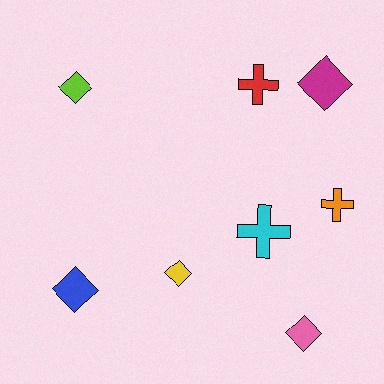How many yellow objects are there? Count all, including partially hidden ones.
There is 1 yellow object.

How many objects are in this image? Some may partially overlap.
There are 8 objects.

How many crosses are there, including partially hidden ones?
There are 3 crosses.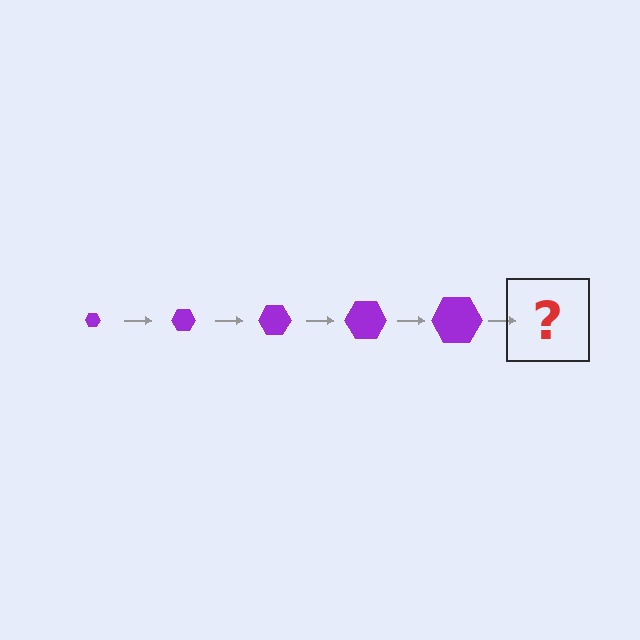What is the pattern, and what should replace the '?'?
The pattern is that the hexagon gets progressively larger each step. The '?' should be a purple hexagon, larger than the previous one.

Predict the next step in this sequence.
The next step is a purple hexagon, larger than the previous one.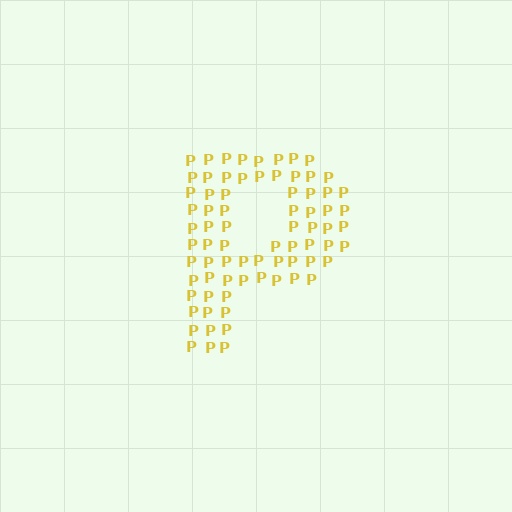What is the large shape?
The large shape is the letter P.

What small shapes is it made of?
It is made of small letter P's.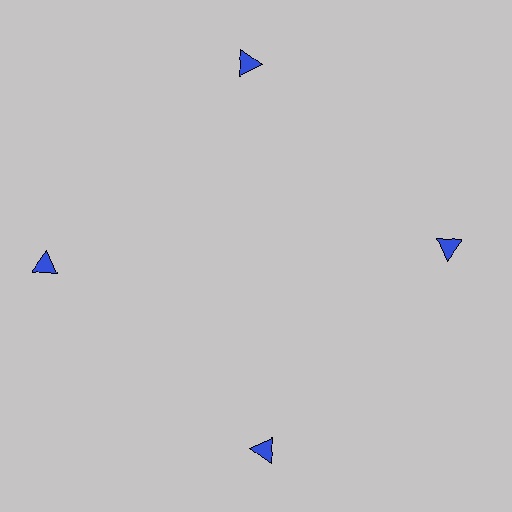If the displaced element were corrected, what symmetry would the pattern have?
It would have 4-fold rotational symmetry — the pattern would map onto itself every 90 degrees.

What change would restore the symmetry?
The symmetry would be restored by moving it inward, back onto the ring so that all 4 triangles sit at equal angles and equal distance from the center.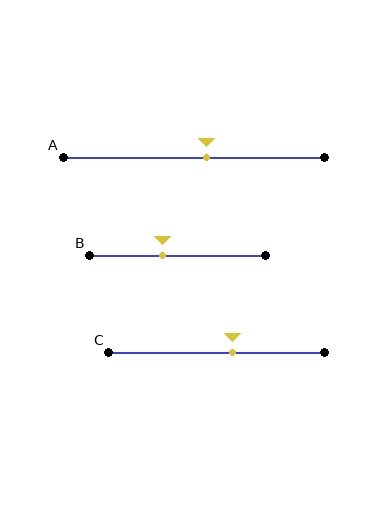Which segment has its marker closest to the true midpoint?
Segment A has its marker closest to the true midpoint.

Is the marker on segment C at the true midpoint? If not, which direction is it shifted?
No, the marker on segment C is shifted to the right by about 8% of the segment length.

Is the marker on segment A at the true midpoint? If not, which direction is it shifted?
No, the marker on segment A is shifted to the right by about 5% of the segment length.